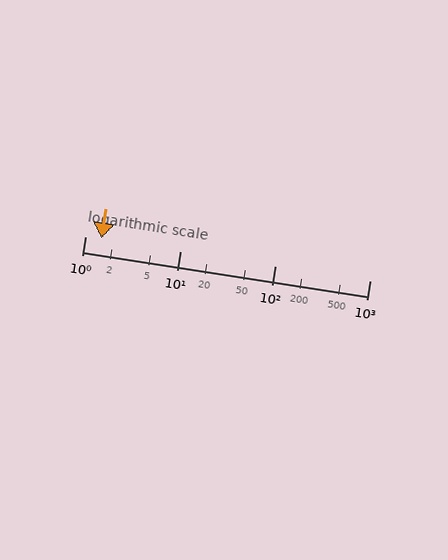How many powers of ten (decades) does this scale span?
The scale spans 3 decades, from 1 to 1000.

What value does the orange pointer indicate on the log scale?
The pointer indicates approximately 1.5.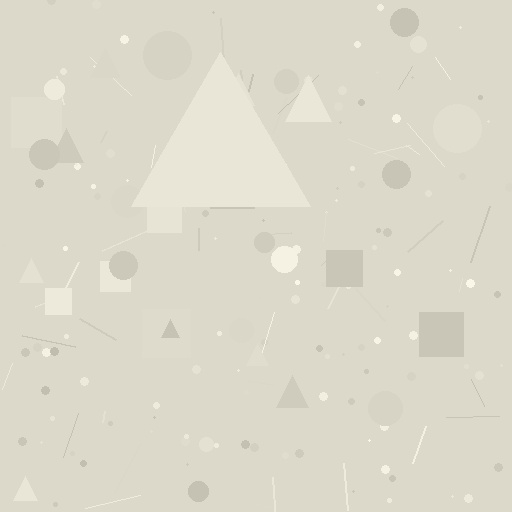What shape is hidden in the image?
A triangle is hidden in the image.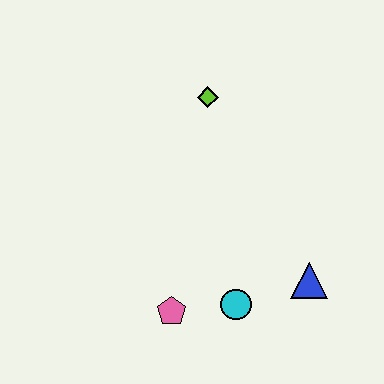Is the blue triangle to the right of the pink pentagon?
Yes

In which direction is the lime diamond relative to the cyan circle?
The lime diamond is above the cyan circle.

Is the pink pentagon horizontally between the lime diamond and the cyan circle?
No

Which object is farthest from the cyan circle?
The lime diamond is farthest from the cyan circle.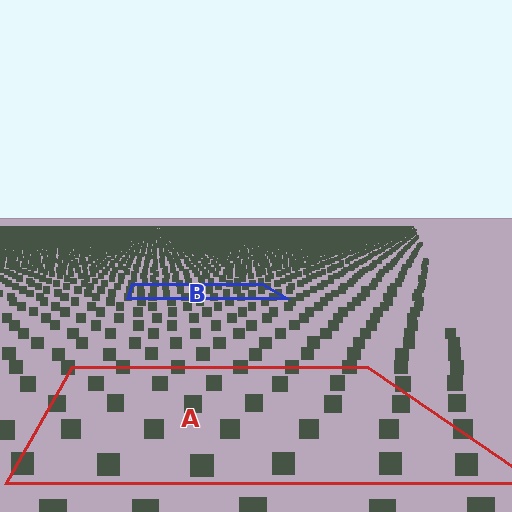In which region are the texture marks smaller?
The texture marks are smaller in region B, because it is farther away.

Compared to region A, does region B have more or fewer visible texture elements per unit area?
Region B has more texture elements per unit area — they are packed more densely because it is farther away.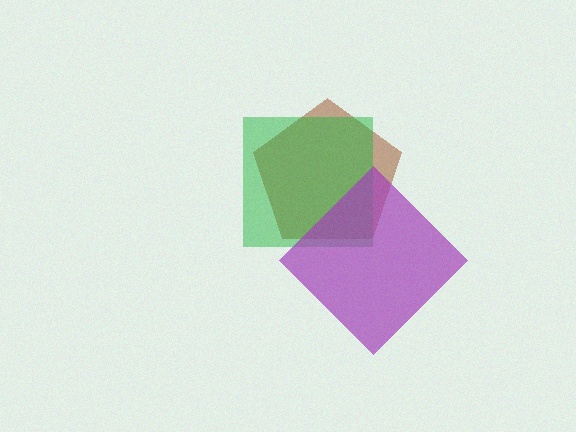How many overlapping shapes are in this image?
There are 3 overlapping shapes in the image.